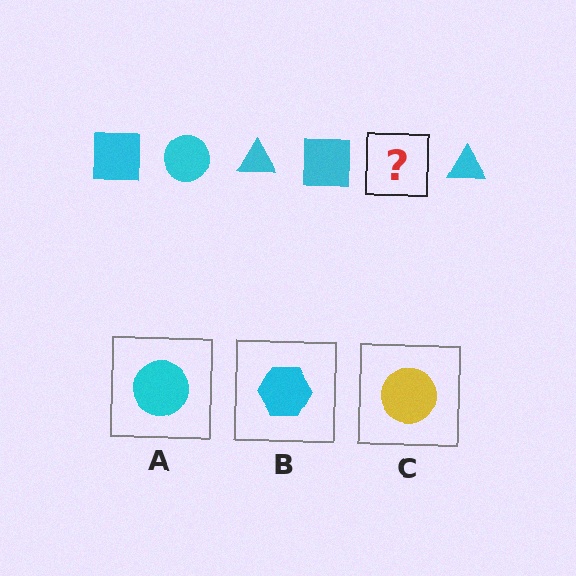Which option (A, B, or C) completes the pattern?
A.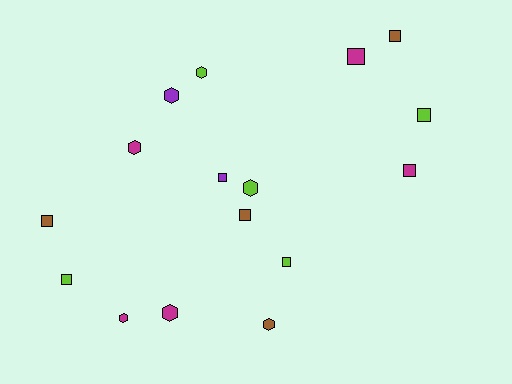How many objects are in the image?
There are 16 objects.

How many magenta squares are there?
There are 2 magenta squares.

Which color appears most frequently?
Lime, with 5 objects.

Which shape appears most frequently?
Square, with 9 objects.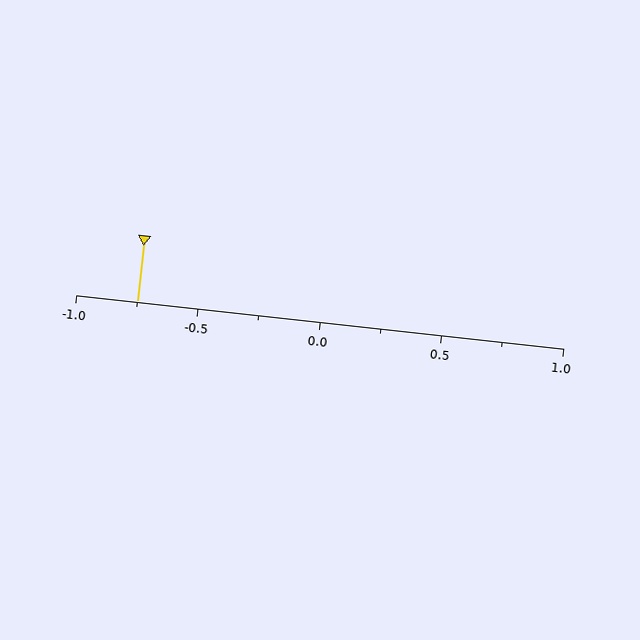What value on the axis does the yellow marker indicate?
The marker indicates approximately -0.75.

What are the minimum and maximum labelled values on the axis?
The axis runs from -1.0 to 1.0.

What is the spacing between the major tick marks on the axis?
The major ticks are spaced 0.5 apart.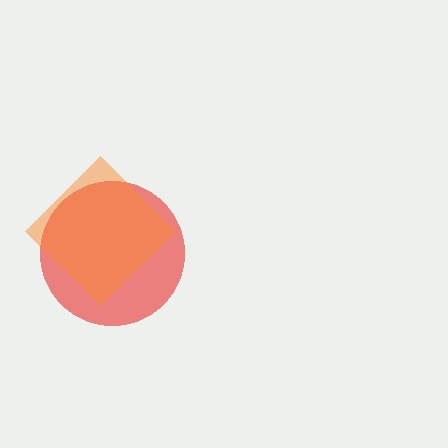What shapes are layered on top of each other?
The layered shapes are: a red circle, an orange diamond.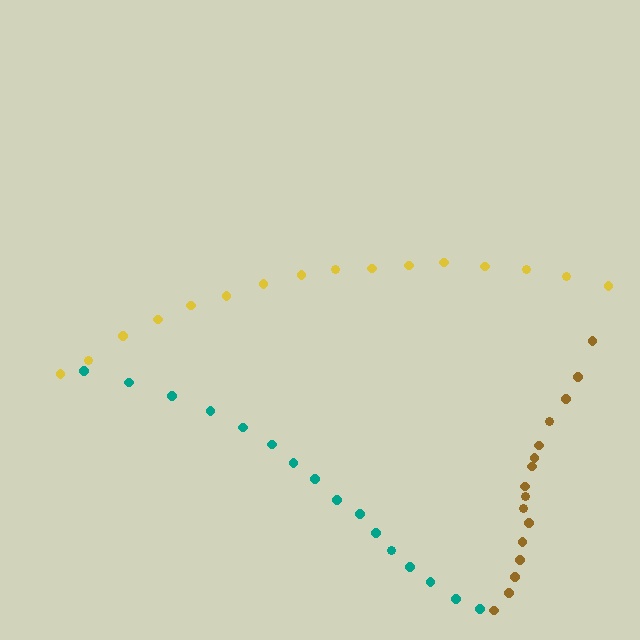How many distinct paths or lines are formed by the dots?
There are 3 distinct paths.